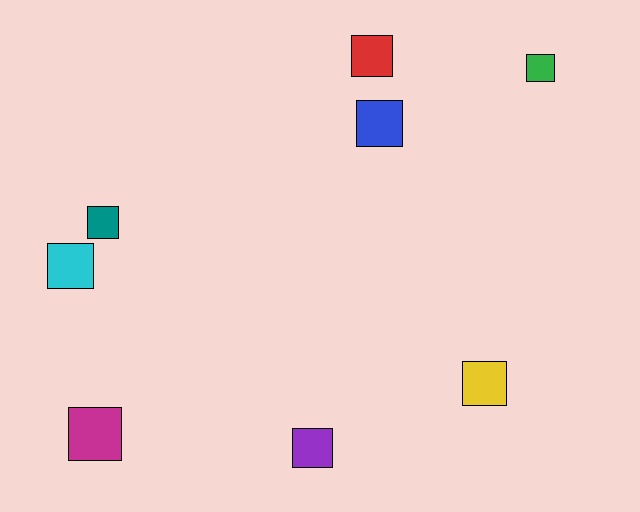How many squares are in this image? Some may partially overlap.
There are 8 squares.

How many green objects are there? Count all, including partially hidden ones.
There is 1 green object.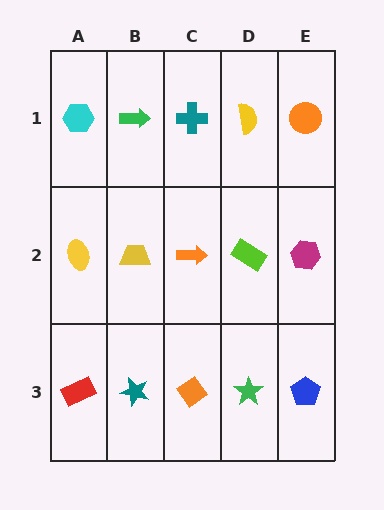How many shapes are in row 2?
5 shapes.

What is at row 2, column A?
A yellow ellipse.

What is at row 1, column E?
An orange circle.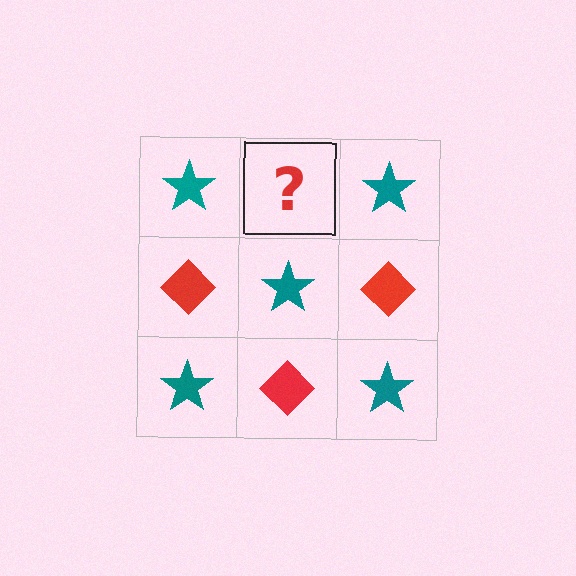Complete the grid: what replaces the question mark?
The question mark should be replaced with a red diamond.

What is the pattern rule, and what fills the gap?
The rule is that it alternates teal star and red diamond in a checkerboard pattern. The gap should be filled with a red diamond.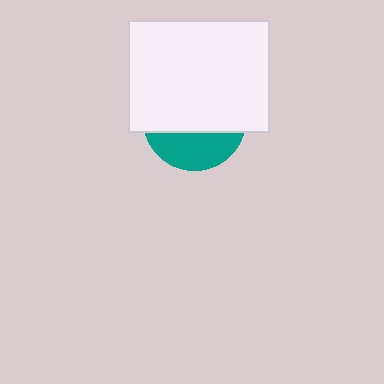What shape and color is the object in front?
The object in front is a white rectangle.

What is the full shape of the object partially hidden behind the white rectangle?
The partially hidden object is a teal circle.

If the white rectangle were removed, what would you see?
You would see the complete teal circle.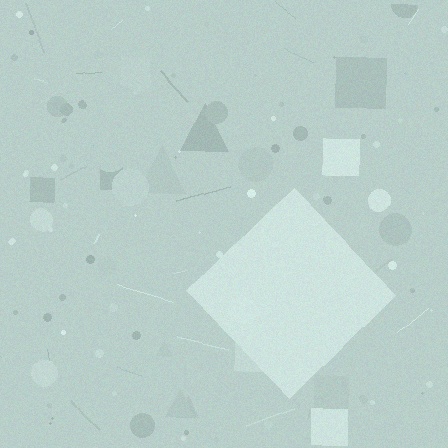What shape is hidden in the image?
A diamond is hidden in the image.